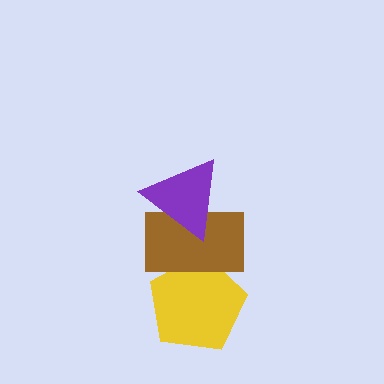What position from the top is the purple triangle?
The purple triangle is 1st from the top.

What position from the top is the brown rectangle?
The brown rectangle is 2nd from the top.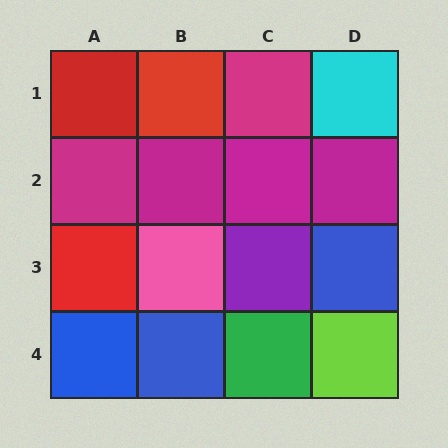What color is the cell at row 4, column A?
Blue.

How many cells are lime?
1 cell is lime.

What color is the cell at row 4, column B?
Blue.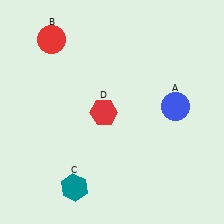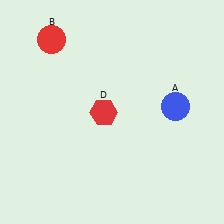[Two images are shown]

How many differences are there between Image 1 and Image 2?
There is 1 difference between the two images.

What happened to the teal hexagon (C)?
The teal hexagon (C) was removed in Image 2. It was in the bottom-left area of Image 1.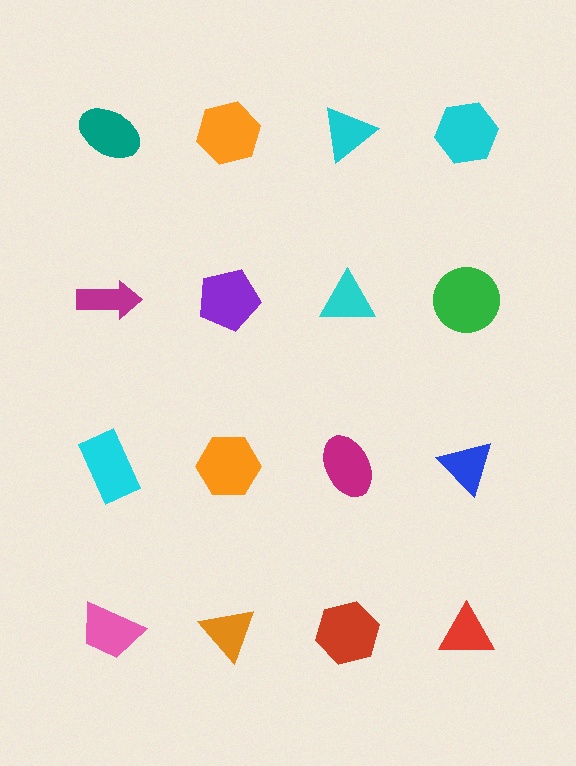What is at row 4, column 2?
An orange triangle.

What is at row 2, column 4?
A green circle.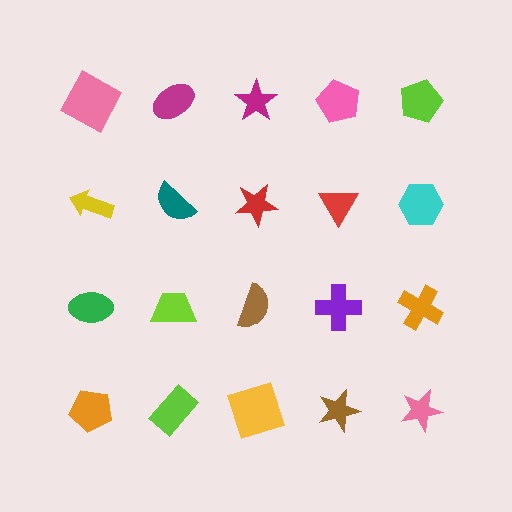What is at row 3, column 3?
A brown semicircle.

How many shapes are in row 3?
5 shapes.